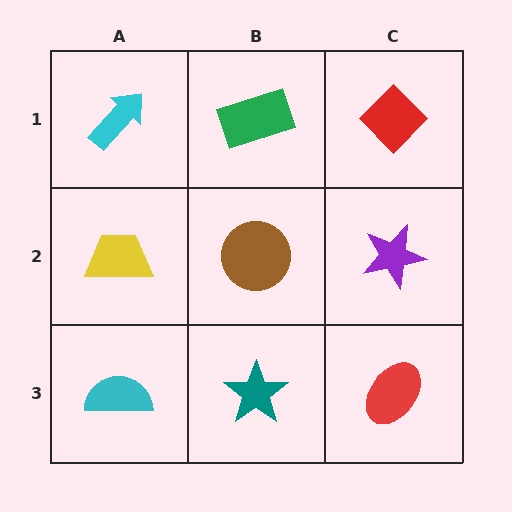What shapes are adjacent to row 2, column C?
A red diamond (row 1, column C), a red ellipse (row 3, column C), a brown circle (row 2, column B).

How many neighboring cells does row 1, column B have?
3.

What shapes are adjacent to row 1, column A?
A yellow trapezoid (row 2, column A), a green rectangle (row 1, column B).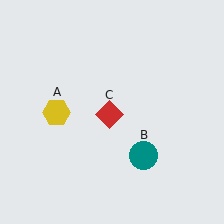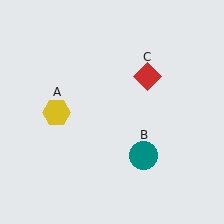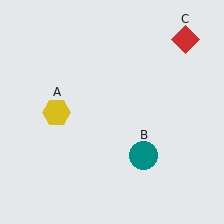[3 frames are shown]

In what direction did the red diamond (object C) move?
The red diamond (object C) moved up and to the right.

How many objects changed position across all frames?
1 object changed position: red diamond (object C).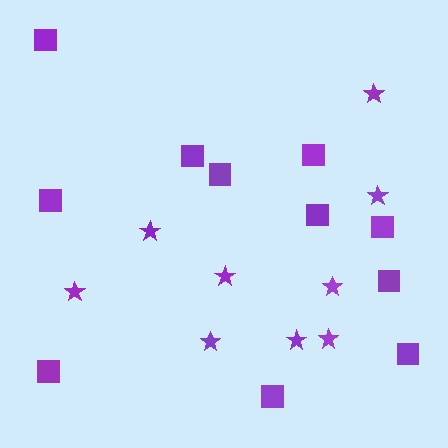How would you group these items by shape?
There are 2 groups: one group of squares (11) and one group of stars (9).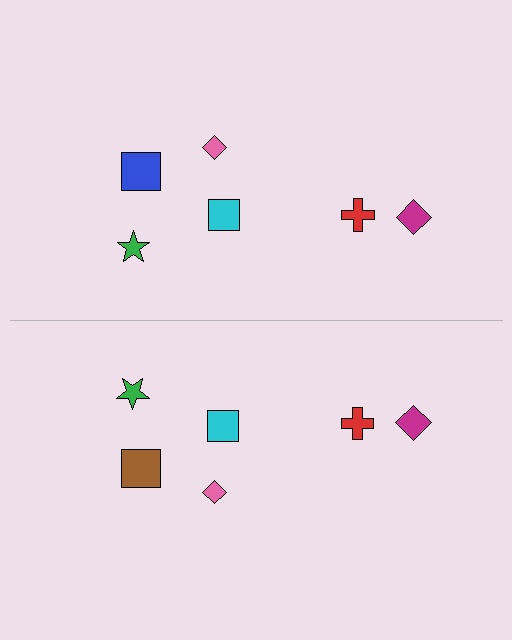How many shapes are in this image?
There are 12 shapes in this image.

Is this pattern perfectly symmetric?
No, the pattern is not perfectly symmetric. The brown square on the bottom side breaks the symmetry — its mirror counterpart is blue.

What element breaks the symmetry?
The brown square on the bottom side breaks the symmetry — its mirror counterpart is blue.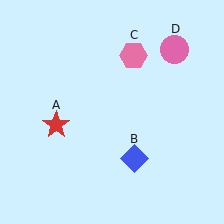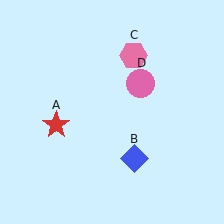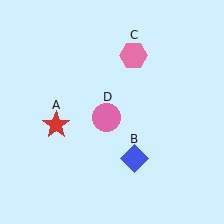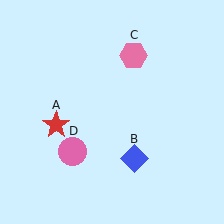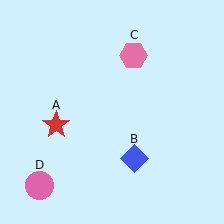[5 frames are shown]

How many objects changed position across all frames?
1 object changed position: pink circle (object D).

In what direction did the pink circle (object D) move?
The pink circle (object D) moved down and to the left.